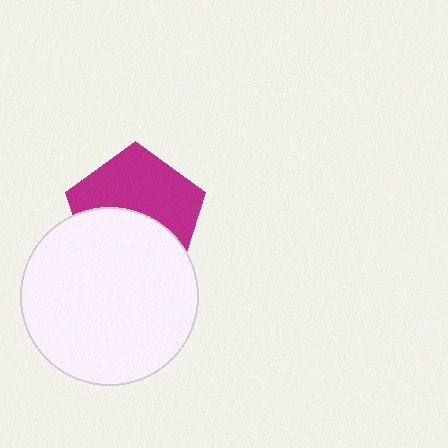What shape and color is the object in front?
The object in front is a white circle.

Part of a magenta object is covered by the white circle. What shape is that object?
It is a pentagon.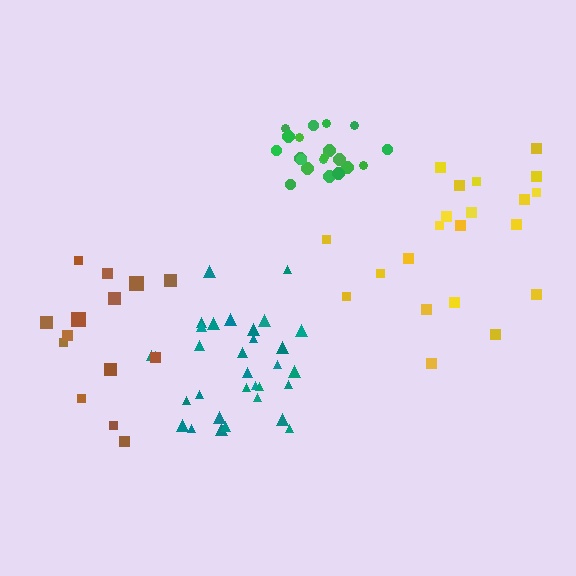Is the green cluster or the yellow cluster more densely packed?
Green.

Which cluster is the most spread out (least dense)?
Brown.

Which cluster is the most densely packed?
Green.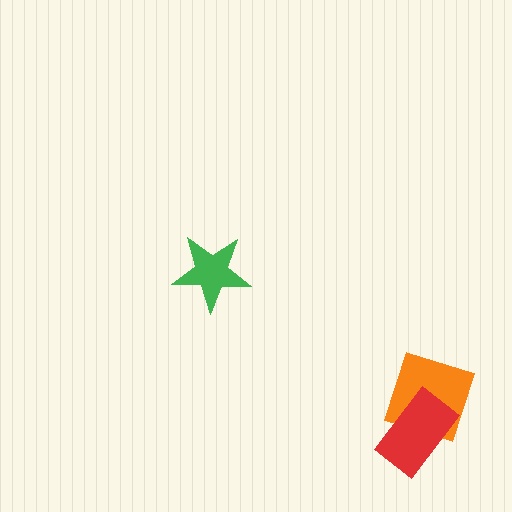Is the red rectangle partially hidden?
No, no other shape covers it.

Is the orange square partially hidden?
Yes, it is partially covered by another shape.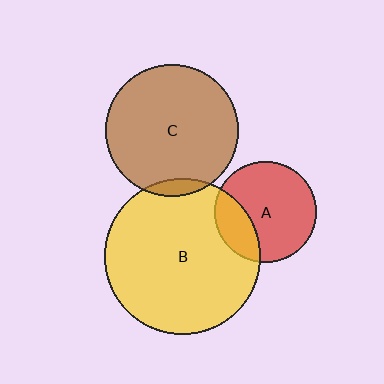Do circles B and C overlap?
Yes.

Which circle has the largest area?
Circle B (yellow).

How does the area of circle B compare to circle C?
Approximately 1.4 times.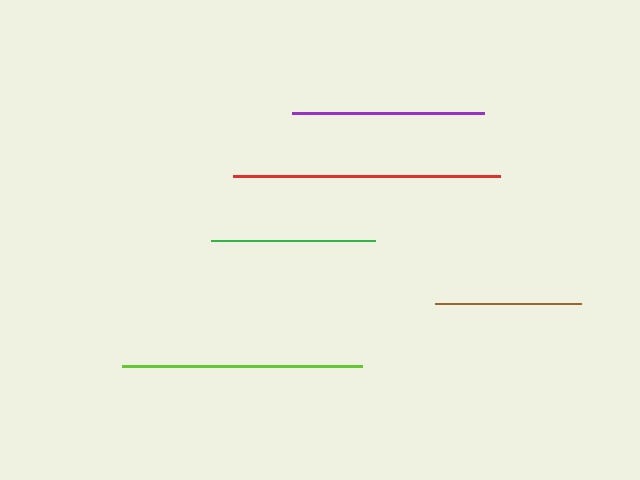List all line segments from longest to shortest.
From longest to shortest: red, lime, purple, green, brown.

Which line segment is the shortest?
The brown line is the shortest at approximately 146 pixels.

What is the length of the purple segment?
The purple segment is approximately 192 pixels long.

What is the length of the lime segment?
The lime segment is approximately 239 pixels long.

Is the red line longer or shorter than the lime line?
The red line is longer than the lime line.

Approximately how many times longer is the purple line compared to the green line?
The purple line is approximately 1.2 times the length of the green line.